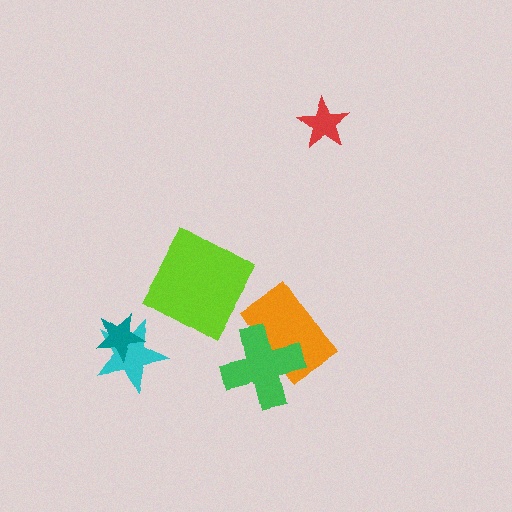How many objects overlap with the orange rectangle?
1 object overlaps with the orange rectangle.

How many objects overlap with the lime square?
0 objects overlap with the lime square.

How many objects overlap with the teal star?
1 object overlaps with the teal star.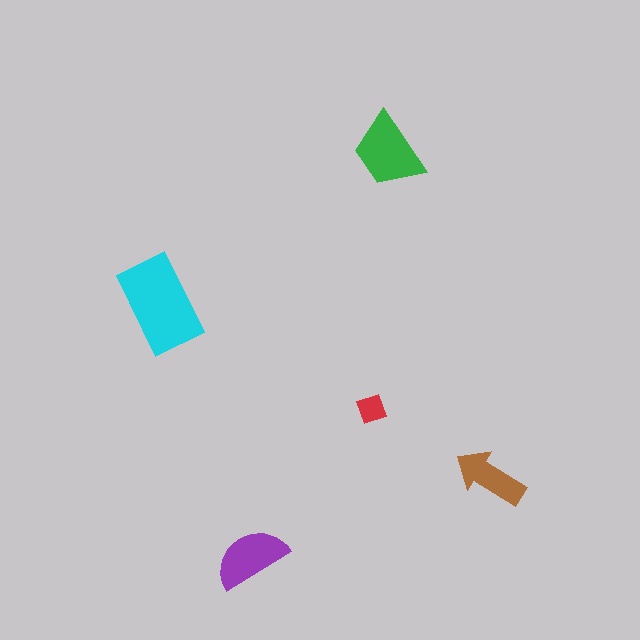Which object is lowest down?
The purple semicircle is bottommost.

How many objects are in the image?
There are 5 objects in the image.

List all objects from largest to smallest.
The cyan rectangle, the green trapezoid, the purple semicircle, the brown arrow, the red diamond.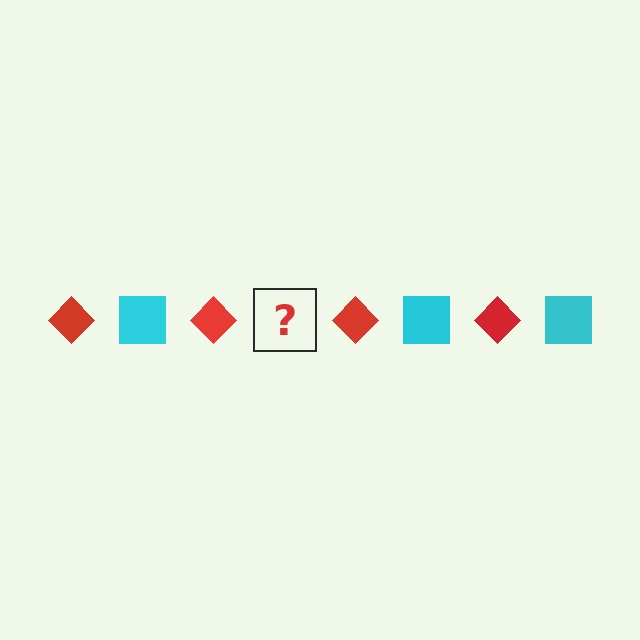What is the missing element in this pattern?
The missing element is a cyan square.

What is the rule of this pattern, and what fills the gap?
The rule is that the pattern alternates between red diamond and cyan square. The gap should be filled with a cyan square.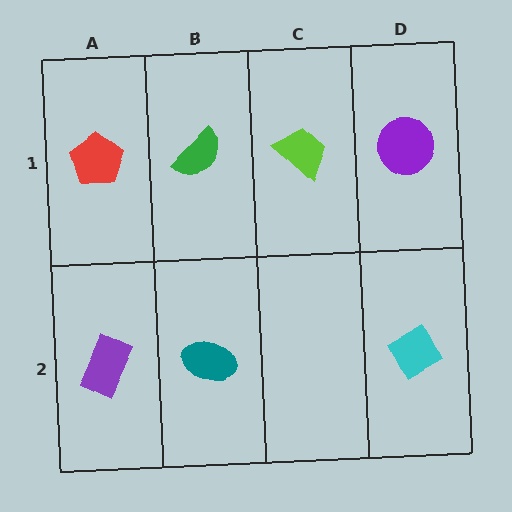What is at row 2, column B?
A teal ellipse.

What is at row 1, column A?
A red pentagon.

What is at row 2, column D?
A cyan diamond.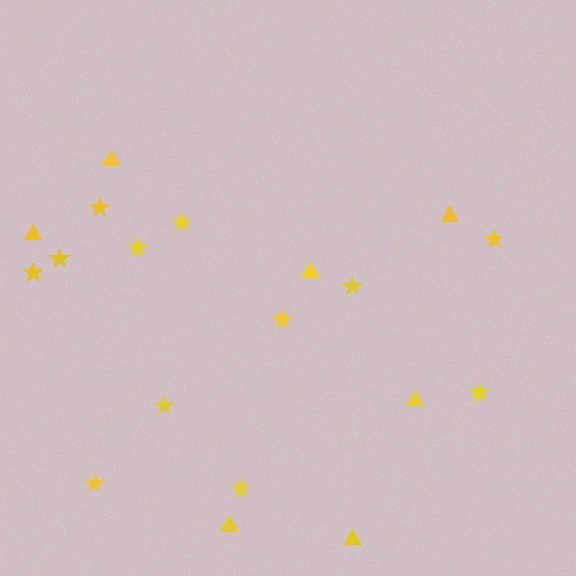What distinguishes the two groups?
There are 2 groups: one group of stars (12) and one group of triangles (7).